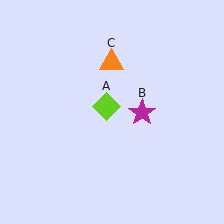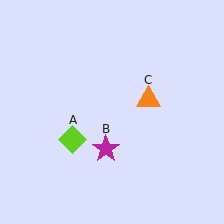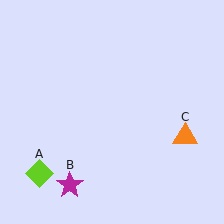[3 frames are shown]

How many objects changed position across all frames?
3 objects changed position: lime diamond (object A), magenta star (object B), orange triangle (object C).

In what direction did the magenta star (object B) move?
The magenta star (object B) moved down and to the left.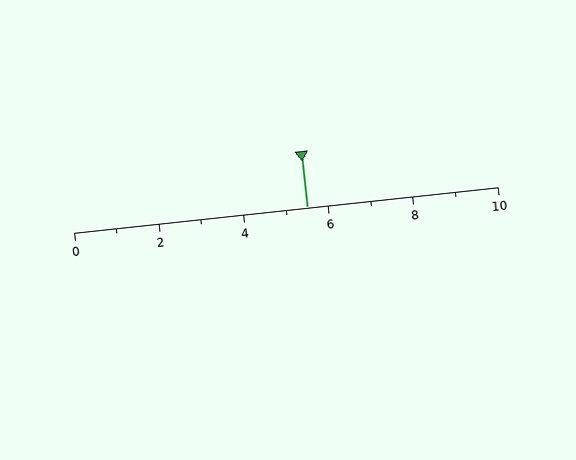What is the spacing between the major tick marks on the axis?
The major ticks are spaced 2 apart.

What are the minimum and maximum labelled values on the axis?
The axis runs from 0 to 10.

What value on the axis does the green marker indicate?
The marker indicates approximately 5.5.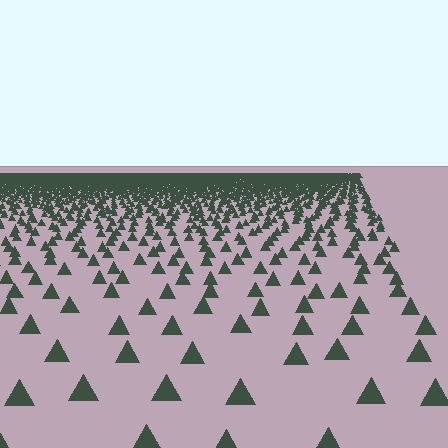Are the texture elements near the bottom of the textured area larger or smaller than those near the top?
Larger. Near the bottom, elements are closer to the viewer and appear at a bigger on-screen size.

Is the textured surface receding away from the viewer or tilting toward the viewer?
The surface is receding away from the viewer. Texture elements get smaller and denser toward the top.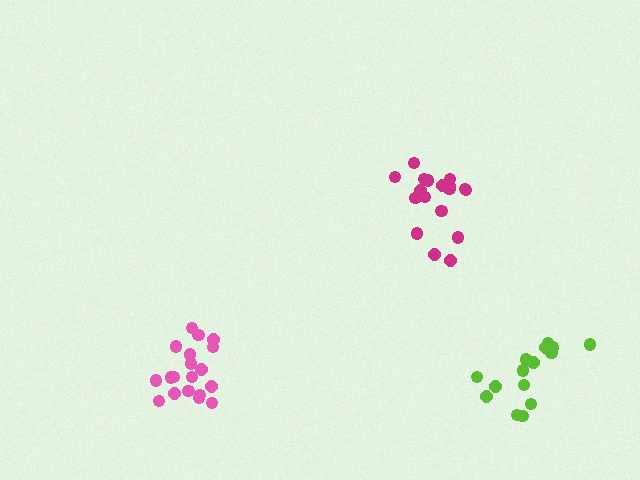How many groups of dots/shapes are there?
There are 3 groups.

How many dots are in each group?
Group 1: 18 dots, Group 2: 19 dots, Group 3: 16 dots (53 total).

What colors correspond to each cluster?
The clusters are colored: magenta, pink, lime.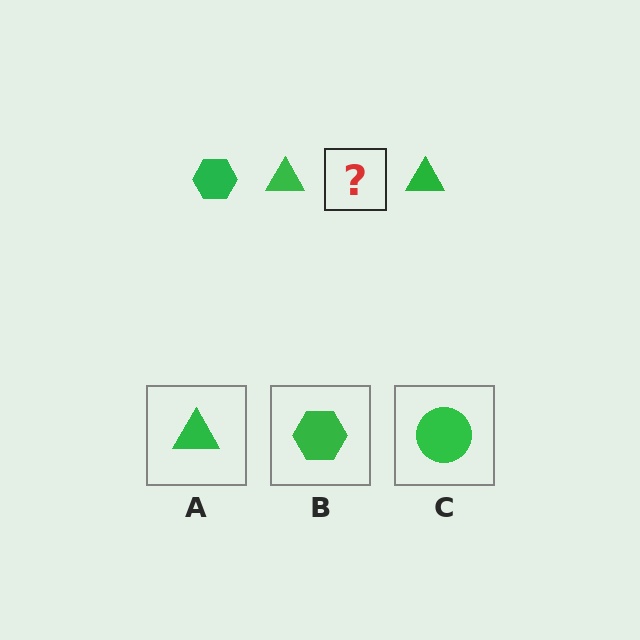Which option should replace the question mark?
Option B.